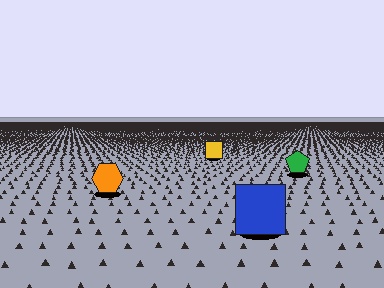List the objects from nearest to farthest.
From nearest to farthest: the blue square, the orange hexagon, the green pentagon, the yellow square.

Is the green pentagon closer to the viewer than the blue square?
No. The blue square is closer — you can tell from the texture gradient: the ground texture is coarser near it.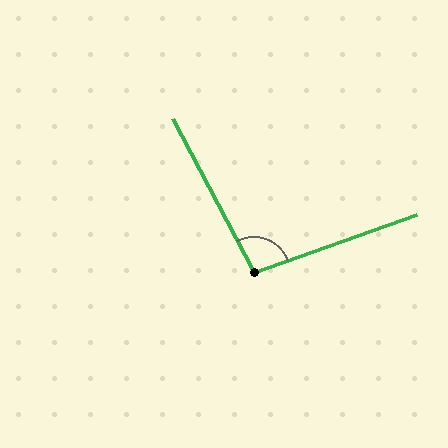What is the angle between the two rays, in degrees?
Approximately 98 degrees.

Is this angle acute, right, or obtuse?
It is obtuse.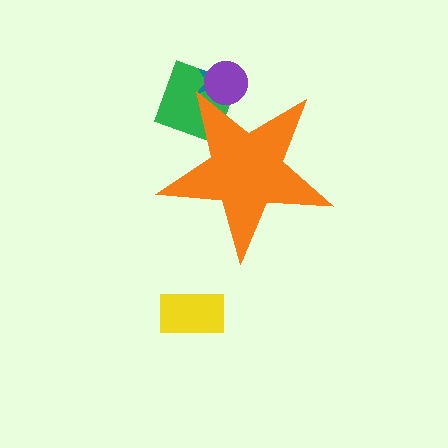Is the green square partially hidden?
Yes, the green square is partially hidden behind the orange star.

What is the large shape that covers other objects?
An orange star.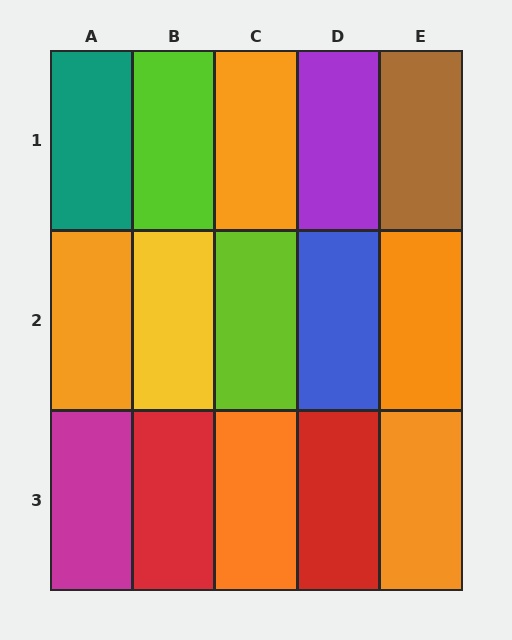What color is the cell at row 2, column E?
Orange.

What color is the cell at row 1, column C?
Orange.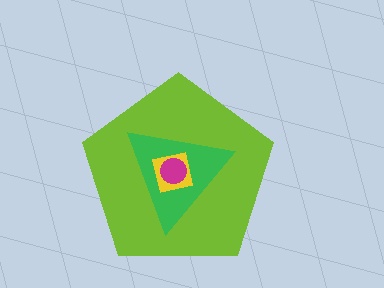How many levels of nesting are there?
4.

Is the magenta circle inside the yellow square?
Yes.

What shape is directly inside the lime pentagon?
The green triangle.